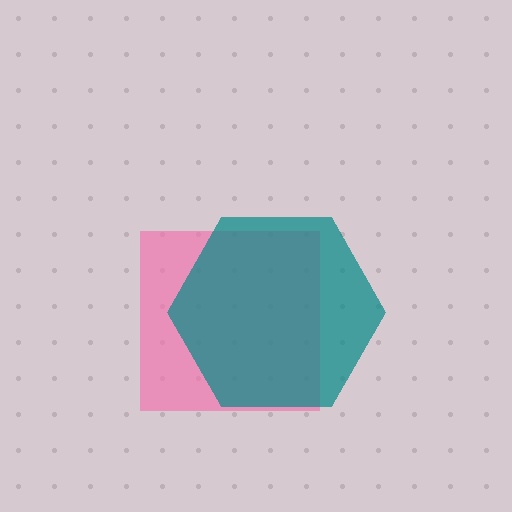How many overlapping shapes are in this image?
There are 2 overlapping shapes in the image.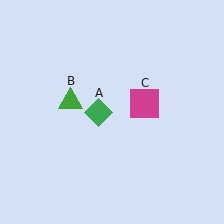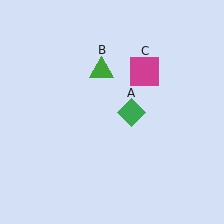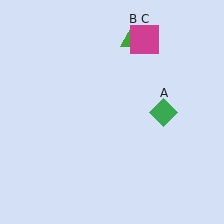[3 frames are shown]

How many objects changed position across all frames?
3 objects changed position: green diamond (object A), green triangle (object B), magenta square (object C).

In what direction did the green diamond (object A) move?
The green diamond (object A) moved right.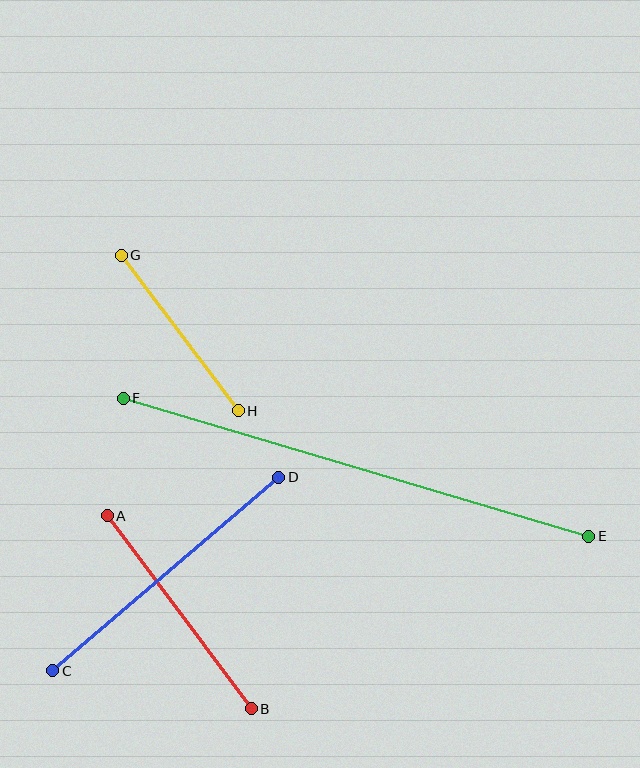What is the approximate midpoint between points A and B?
The midpoint is at approximately (179, 612) pixels.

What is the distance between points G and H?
The distance is approximately 195 pixels.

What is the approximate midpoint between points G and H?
The midpoint is at approximately (180, 333) pixels.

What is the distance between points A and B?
The distance is approximately 241 pixels.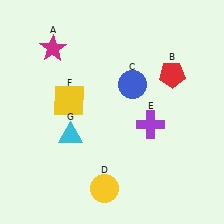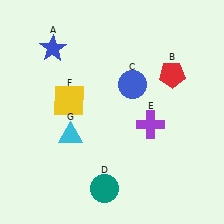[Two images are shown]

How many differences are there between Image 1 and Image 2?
There are 2 differences between the two images.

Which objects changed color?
A changed from magenta to blue. D changed from yellow to teal.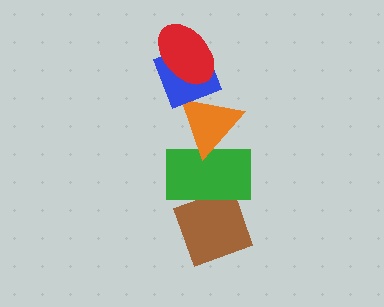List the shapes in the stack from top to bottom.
From top to bottom: the red ellipse, the blue diamond, the orange triangle, the green rectangle, the brown diamond.